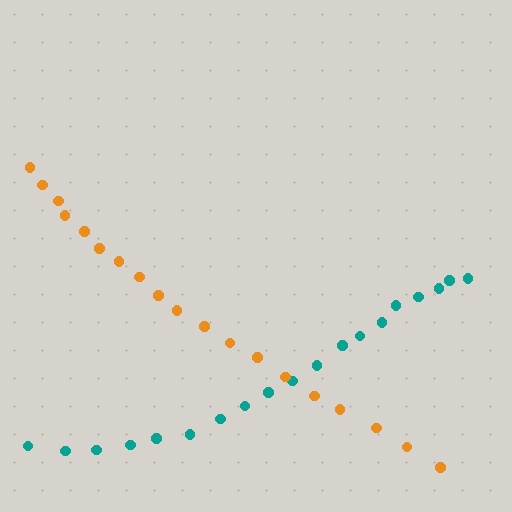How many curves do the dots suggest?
There are 2 distinct paths.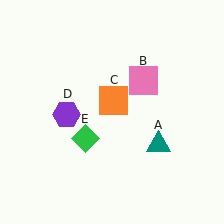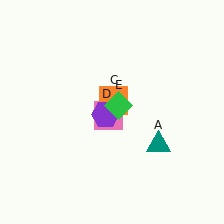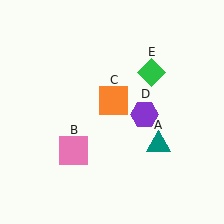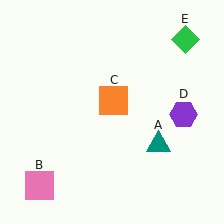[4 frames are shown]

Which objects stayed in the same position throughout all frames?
Teal triangle (object A) and orange square (object C) remained stationary.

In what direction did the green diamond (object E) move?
The green diamond (object E) moved up and to the right.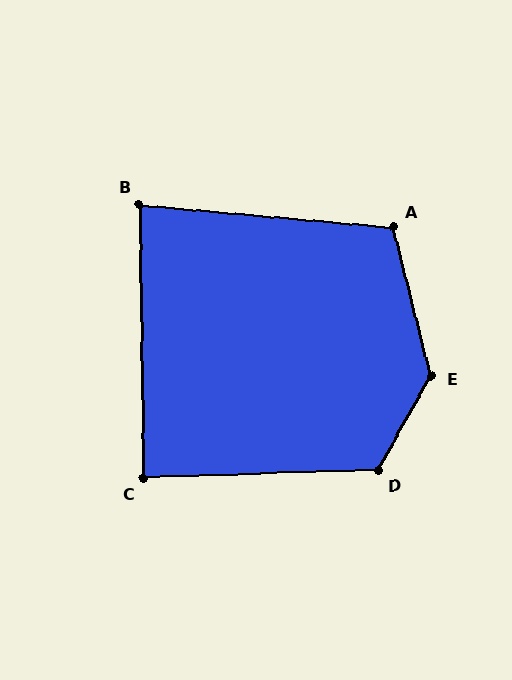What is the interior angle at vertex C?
Approximately 89 degrees (approximately right).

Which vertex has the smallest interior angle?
B, at approximately 84 degrees.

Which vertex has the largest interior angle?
E, at approximately 137 degrees.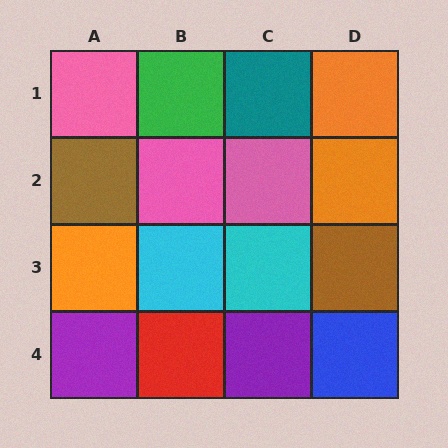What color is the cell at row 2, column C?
Pink.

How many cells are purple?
2 cells are purple.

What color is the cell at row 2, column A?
Brown.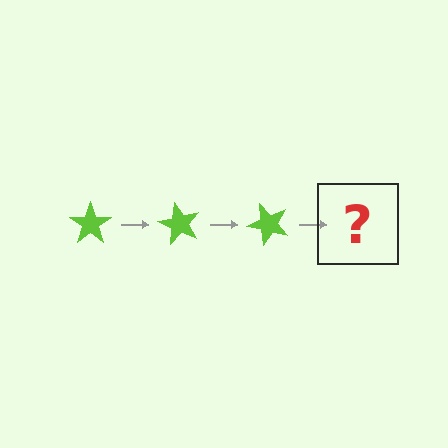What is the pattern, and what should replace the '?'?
The pattern is that the star rotates 60 degrees each step. The '?' should be a lime star rotated 180 degrees.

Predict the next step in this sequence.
The next step is a lime star rotated 180 degrees.